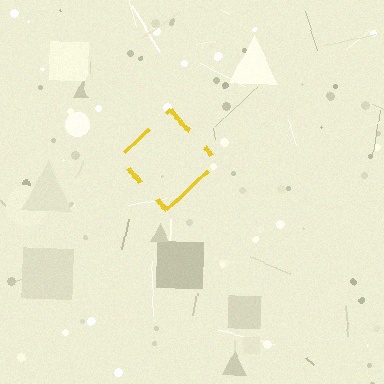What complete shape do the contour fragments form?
The contour fragments form a diamond.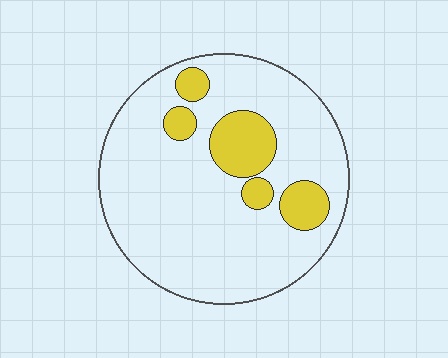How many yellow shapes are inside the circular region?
5.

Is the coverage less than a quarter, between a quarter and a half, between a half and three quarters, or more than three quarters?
Less than a quarter.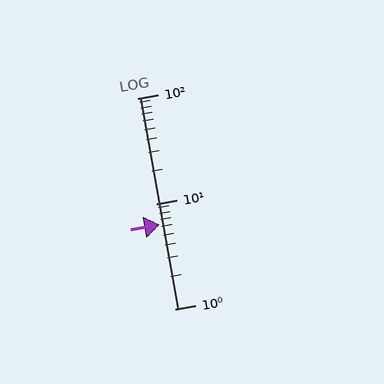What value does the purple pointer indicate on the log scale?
The pointer indicates approximately 6.3.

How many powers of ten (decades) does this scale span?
The scale spans 2 decades, from 1 to 100.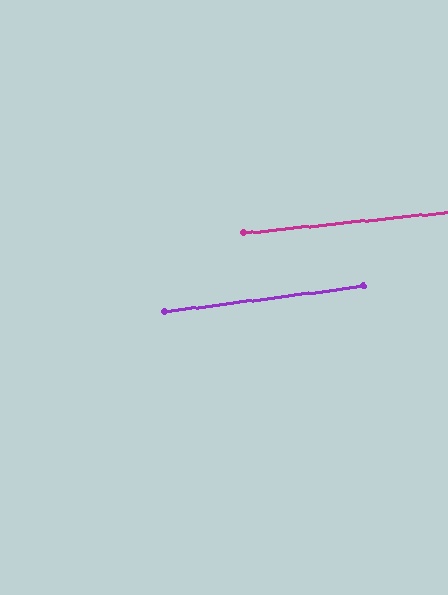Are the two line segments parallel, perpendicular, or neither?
Parallel — their directions differ by only 1.6°.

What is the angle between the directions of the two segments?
Approximately 2 degrees.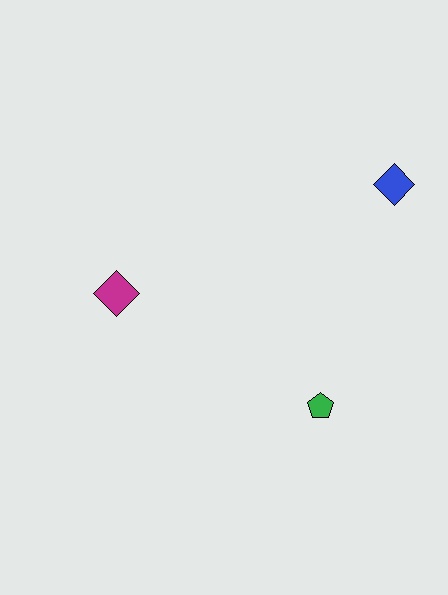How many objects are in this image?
There are 3 objects.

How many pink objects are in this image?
There are no pink objects.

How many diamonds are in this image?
There are 2 diamonds.